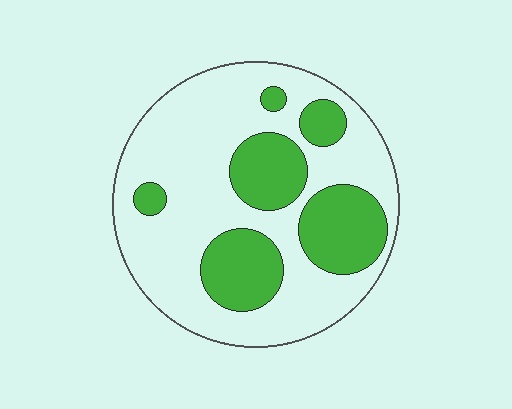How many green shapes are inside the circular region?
6.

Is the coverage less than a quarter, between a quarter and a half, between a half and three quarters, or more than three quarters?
Between a quarter and a half.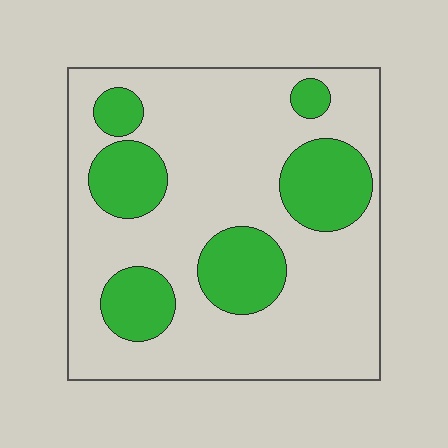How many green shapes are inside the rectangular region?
6.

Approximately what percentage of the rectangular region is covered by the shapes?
Approximately 25%.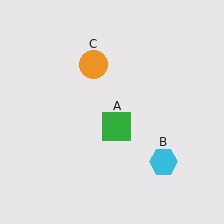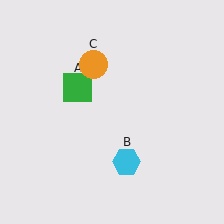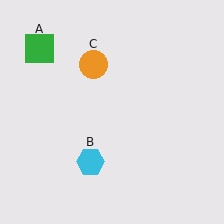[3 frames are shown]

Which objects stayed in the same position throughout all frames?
Orange circle (object C) remained stationary.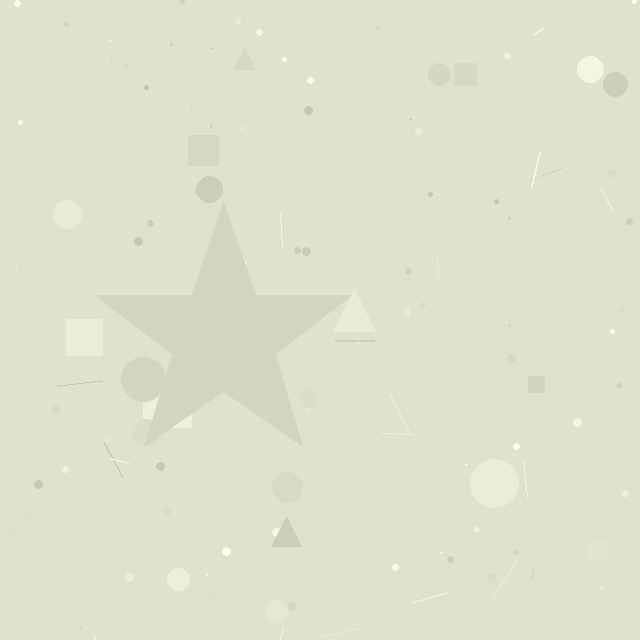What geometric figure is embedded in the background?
A star is embedded in the background.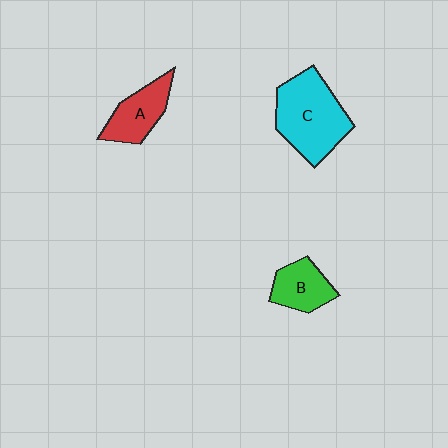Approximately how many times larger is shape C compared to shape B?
Approximately 2.0 times.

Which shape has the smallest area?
Shape B (green).